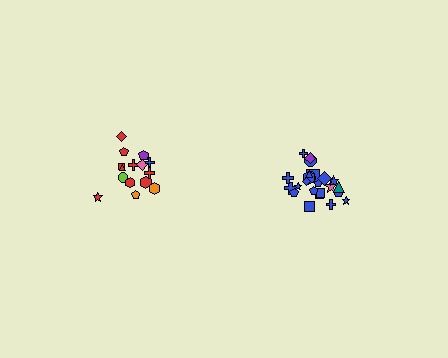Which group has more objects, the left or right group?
The right group.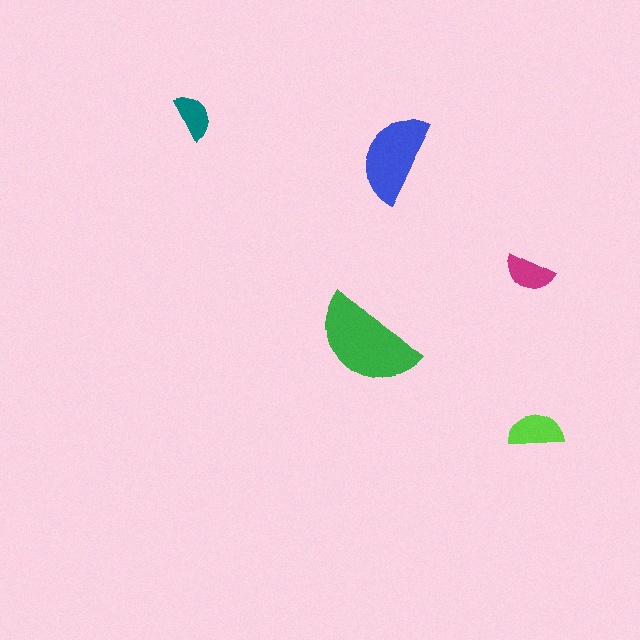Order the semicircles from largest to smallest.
the green one, the blue one, the lime one, the magenta one, the teal one.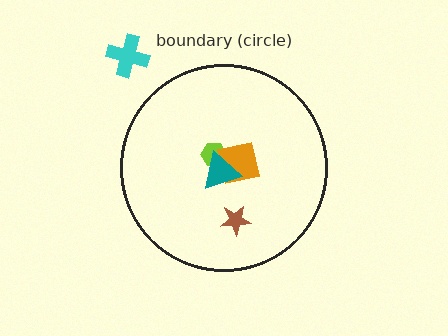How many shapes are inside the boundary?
4 inside, 1 outside.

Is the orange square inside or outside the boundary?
Inside.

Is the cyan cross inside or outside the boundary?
Outside.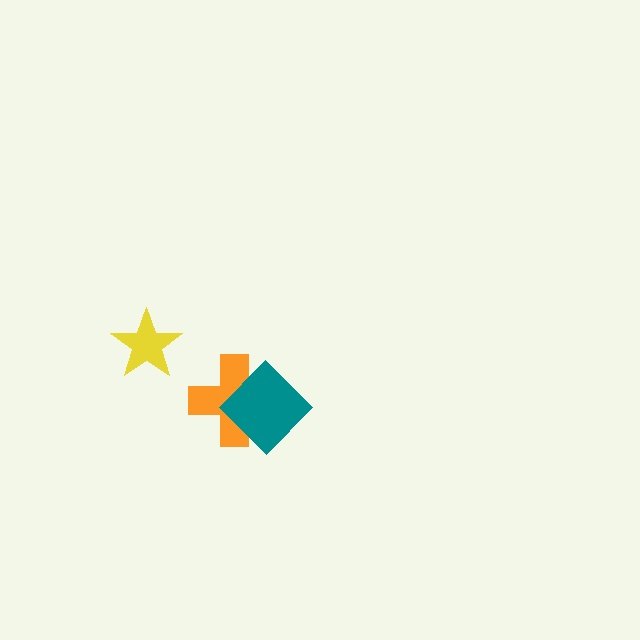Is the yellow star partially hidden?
No, no other shape covers it.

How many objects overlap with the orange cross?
1 object overlaps with the orange cross.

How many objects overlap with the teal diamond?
1 object overlaps with the teal diamond.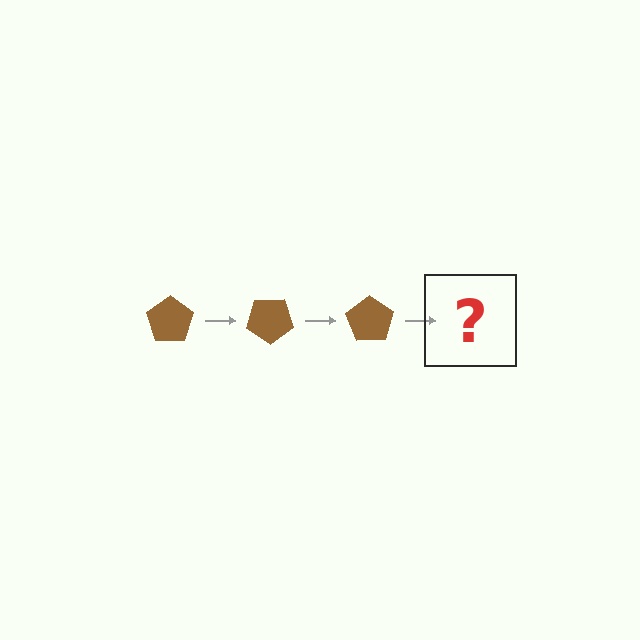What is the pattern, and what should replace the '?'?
The pattern is that the pentagon rotates 35 degrees each step. The '?' should be a brown pentagon rotated 105 degrees.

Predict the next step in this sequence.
The next step is a brown pentagon rotated 105 degrees.